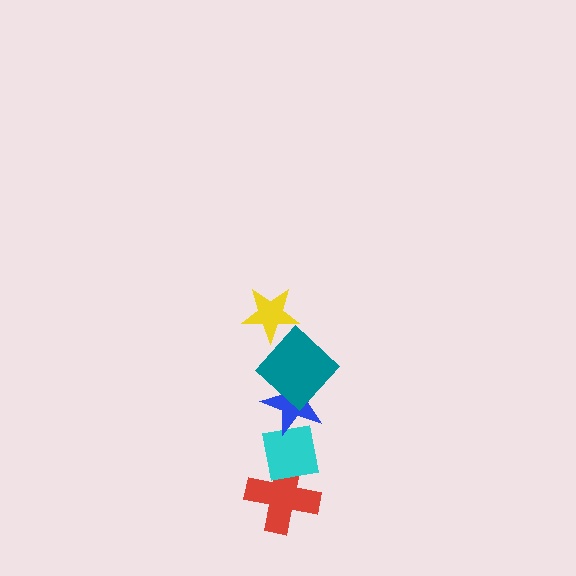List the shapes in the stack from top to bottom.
From top to bottom: the yellow star, the teal diamond, the blue star, the cyan square, the red cross.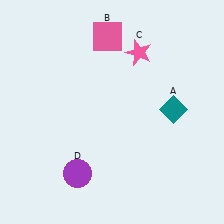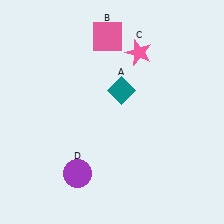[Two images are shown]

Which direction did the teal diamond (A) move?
The teal diamond (A) moved left.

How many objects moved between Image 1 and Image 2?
1 object moved between the two images.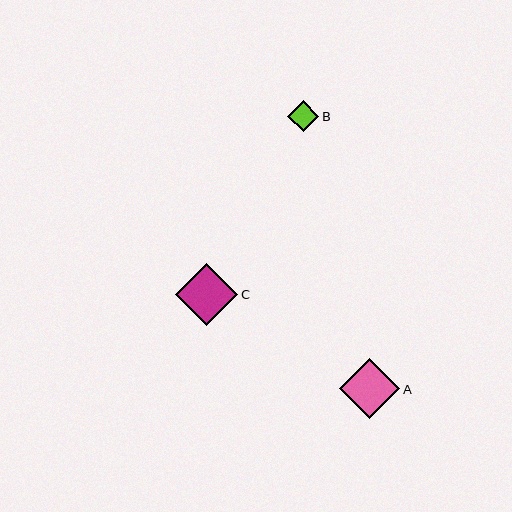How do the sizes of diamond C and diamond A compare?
Diamond C and diamond A are approximately the same size.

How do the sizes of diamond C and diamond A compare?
Diamond C and diamond A are approximately the same size.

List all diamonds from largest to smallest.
From largest to smallest: C, A, B.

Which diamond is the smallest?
Diamond B is the smallest with a size of approximately 31 pixels.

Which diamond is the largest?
Diamond C is the largest with a size of approximately 63 pixels.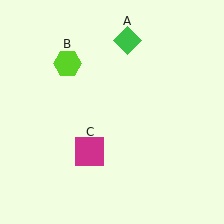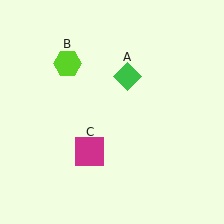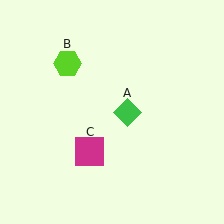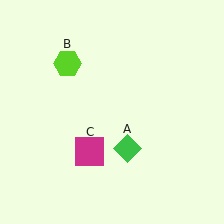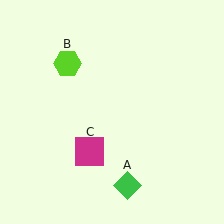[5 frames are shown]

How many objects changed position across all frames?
1 object changed position: green diamond (object A).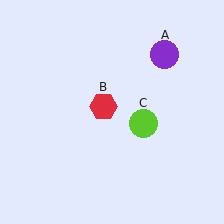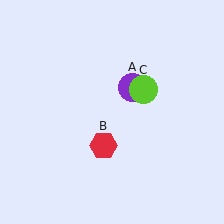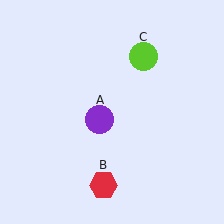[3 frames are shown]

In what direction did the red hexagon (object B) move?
The red hexagon (object B) moved down.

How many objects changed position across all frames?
3 objects changed position: purple circle (object A), red hexagon (object B), lime circle (object C).